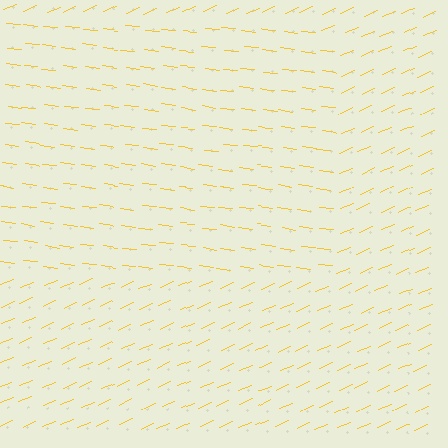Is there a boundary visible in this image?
Yes, there is a texture boundary formed by a change in line orientation.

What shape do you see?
I see a rectangle.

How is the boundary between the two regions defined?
The boundary is defined purely by a change in line orientation (approximately 30 degrees difference). All lines are the same color and thickness.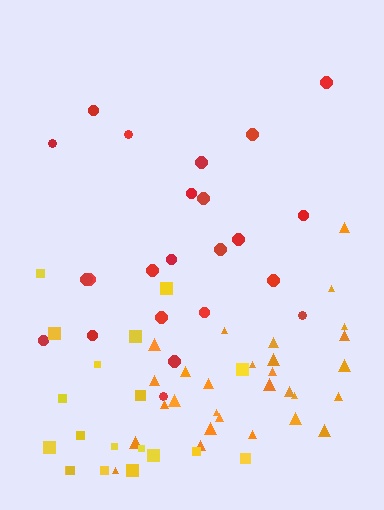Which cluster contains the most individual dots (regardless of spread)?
Orange (29).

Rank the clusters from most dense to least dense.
orange, yellow, red.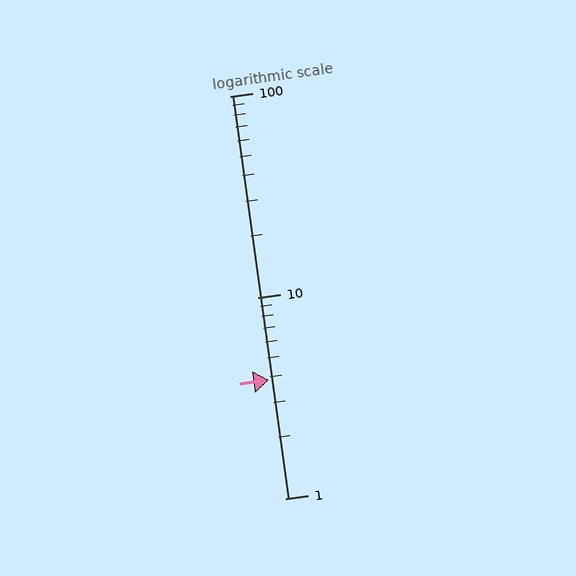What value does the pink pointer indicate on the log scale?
The pointer indicates approximately 3.9.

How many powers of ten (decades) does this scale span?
The scale spans 2 decades, from 1 to 100.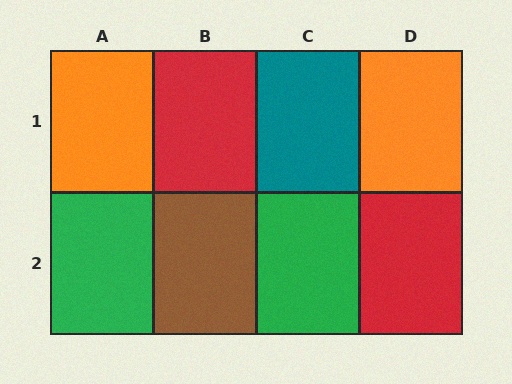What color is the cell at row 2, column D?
Red.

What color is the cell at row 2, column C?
Green.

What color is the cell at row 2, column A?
Green.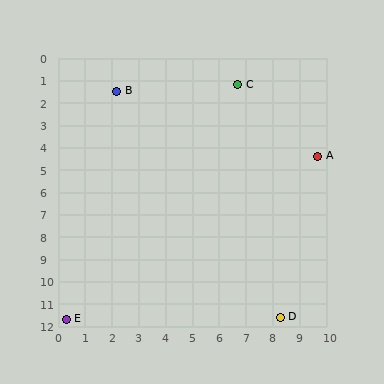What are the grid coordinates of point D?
Point D is at approximately (8.3, 11.6).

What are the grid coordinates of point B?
Point B is at approximately (2.2, 1.5).